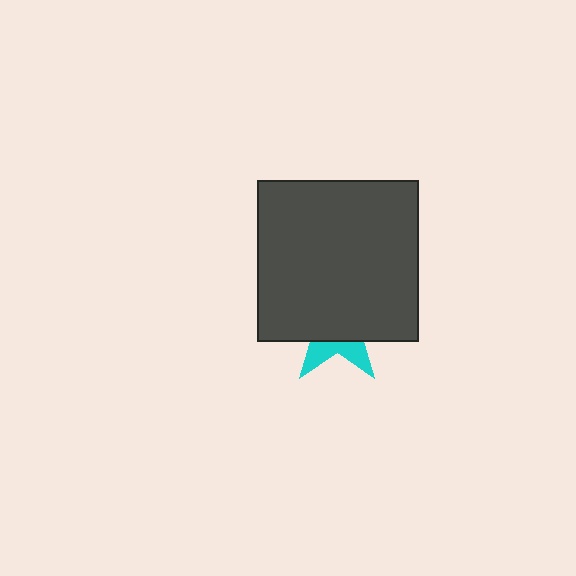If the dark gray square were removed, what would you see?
You would see the complete cyan star.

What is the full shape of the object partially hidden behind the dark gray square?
The partially hidden object is a cyan star.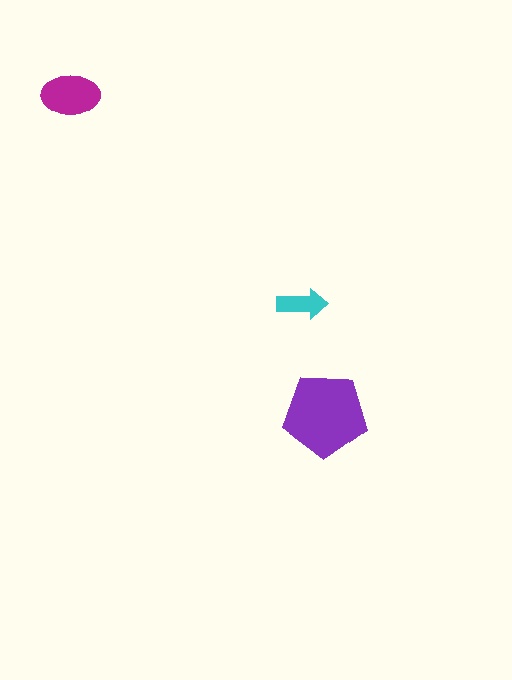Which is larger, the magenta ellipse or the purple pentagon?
The purple pentagon.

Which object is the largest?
The purple pentagon.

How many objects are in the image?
There are 3 objects in the image.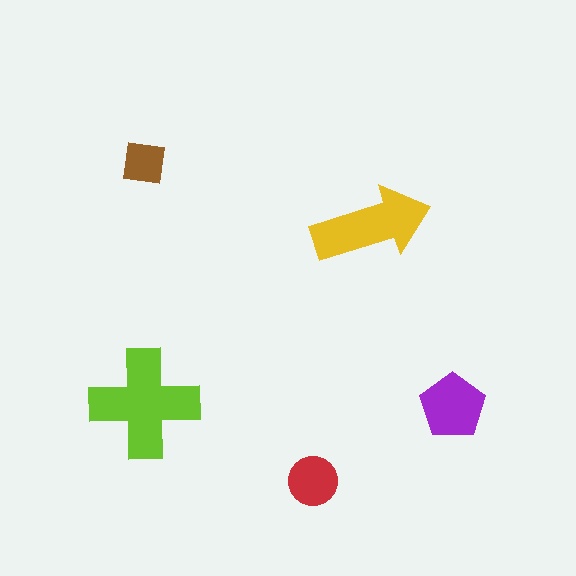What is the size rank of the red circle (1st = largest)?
4th.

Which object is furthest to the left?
The brown square is leftmost.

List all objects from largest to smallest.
The lime cross, the yellow arrow, the purple pentagon, the red circle, the brown square.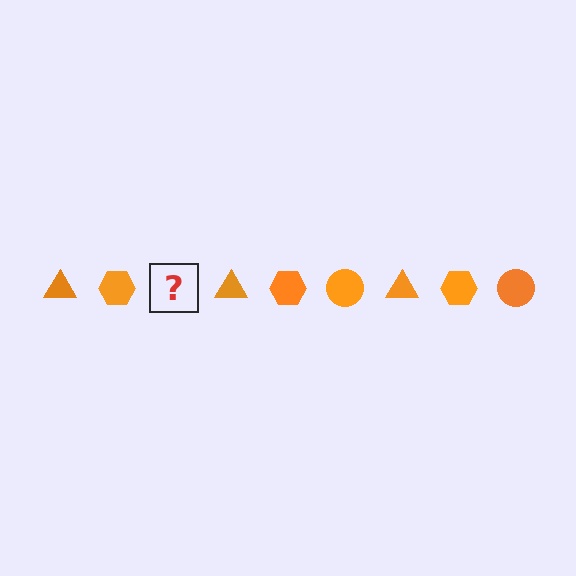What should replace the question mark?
The question mark should be replaced with an orange circle.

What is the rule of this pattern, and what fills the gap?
The rule is that the pattern cycles through triangle, hexagon, circle shapes in orange. The gap should be filled with an orange circle.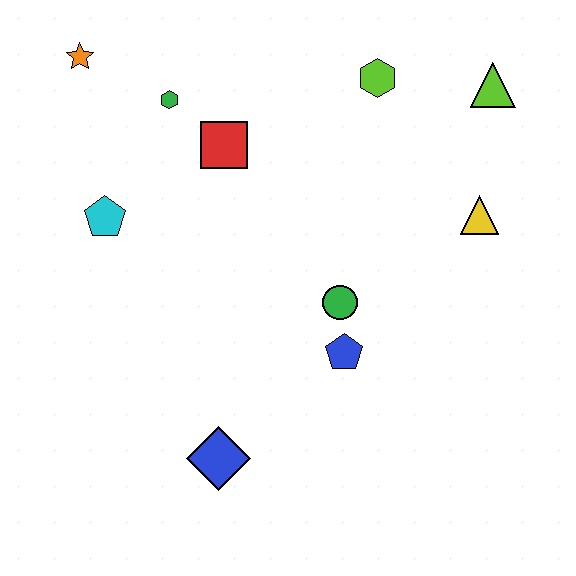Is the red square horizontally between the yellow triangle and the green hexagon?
Yes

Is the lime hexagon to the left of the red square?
No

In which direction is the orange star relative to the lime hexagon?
The orange star is to the left of the lime hexagon.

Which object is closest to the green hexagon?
The red square is closest to the green hexagon.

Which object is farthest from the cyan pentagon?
The lime triangle is farthest from the cyan pentagon.